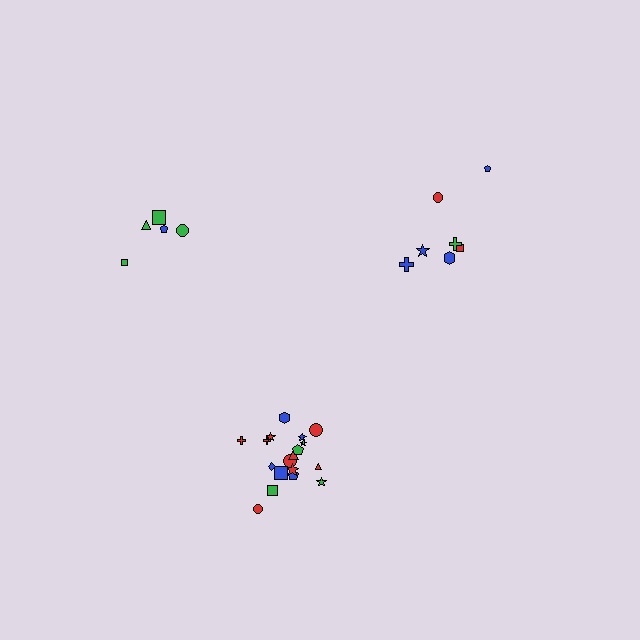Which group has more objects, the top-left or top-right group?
The top-right group.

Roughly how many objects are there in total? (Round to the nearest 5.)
Roughly 30 objects in total.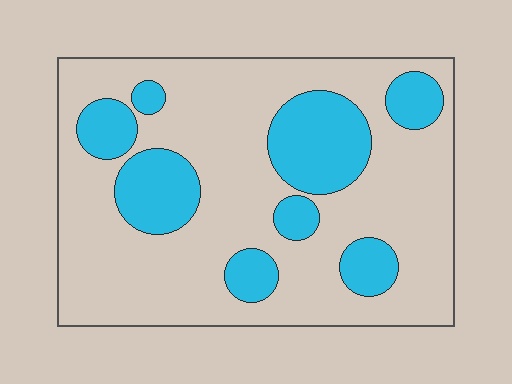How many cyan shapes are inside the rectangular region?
8.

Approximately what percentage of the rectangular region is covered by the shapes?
Approximately 25%.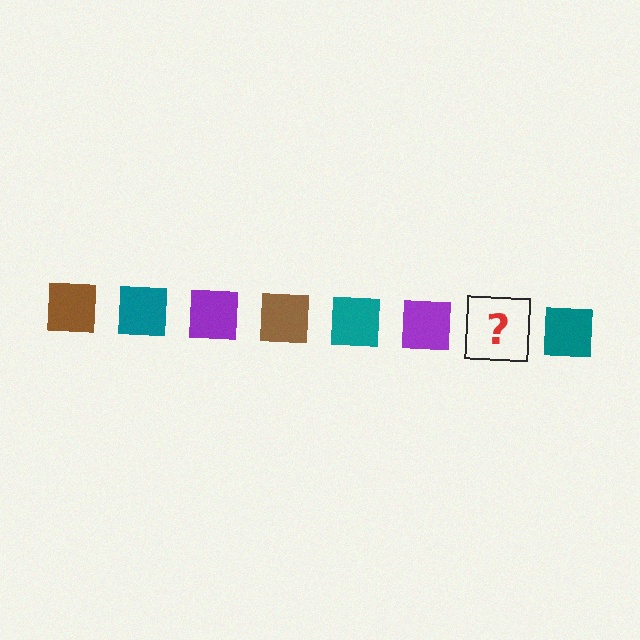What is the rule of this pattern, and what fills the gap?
The rule is that the pattern cycles through brown, teal, purple squares. The gap should be filled with a brown square.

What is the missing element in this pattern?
The missing element is a brown square.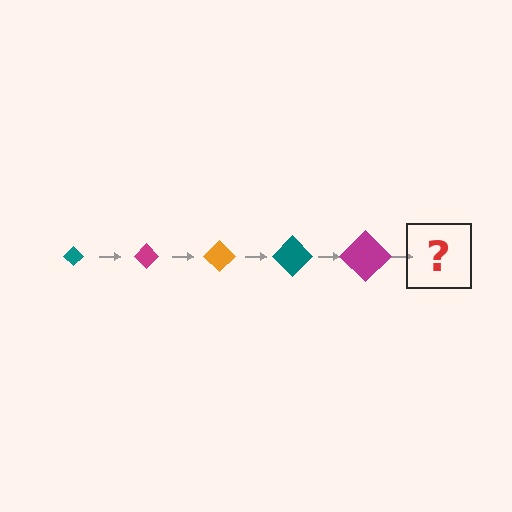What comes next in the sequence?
The next element should be an orange diamond, larger than the previous one.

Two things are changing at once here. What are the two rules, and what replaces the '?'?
The two rules are that the diamond grows larger each step and the color cycles through teal, magenta, and orange. The '?' should be an orange diamond, larger than the previous one.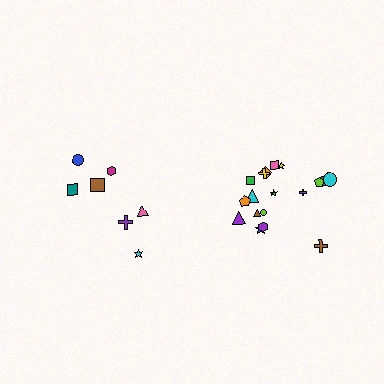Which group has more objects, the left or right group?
The right group.